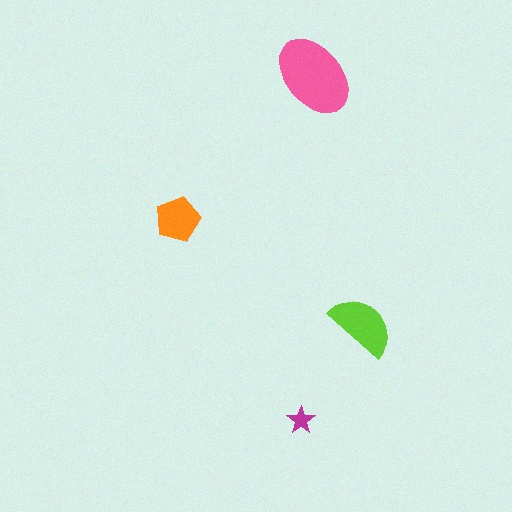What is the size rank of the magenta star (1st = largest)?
4th.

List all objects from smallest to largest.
The magenta star, the orange pentagon, the lime semicircle, the pink ellipse.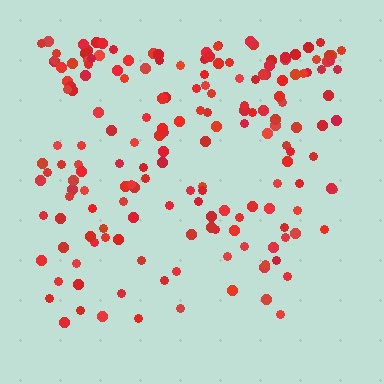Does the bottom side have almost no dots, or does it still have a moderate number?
Still a moderate number, just noticeably fewer than the top.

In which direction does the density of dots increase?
From bottom to top, with the top side densest.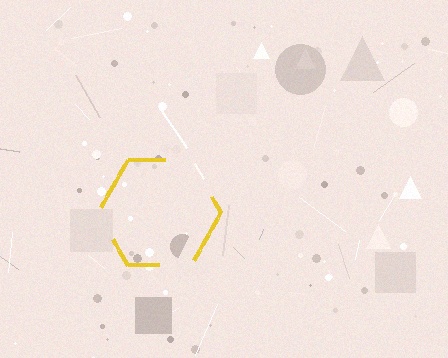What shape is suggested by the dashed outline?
The dashed outline suggests a hexagon.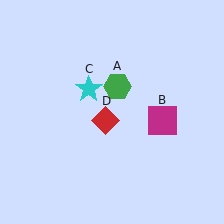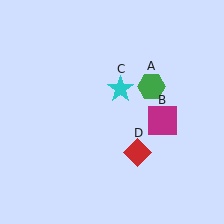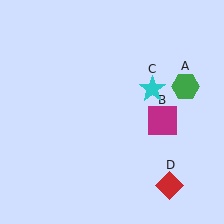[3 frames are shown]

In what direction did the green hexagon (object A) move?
The green hexagon (object A) moved right.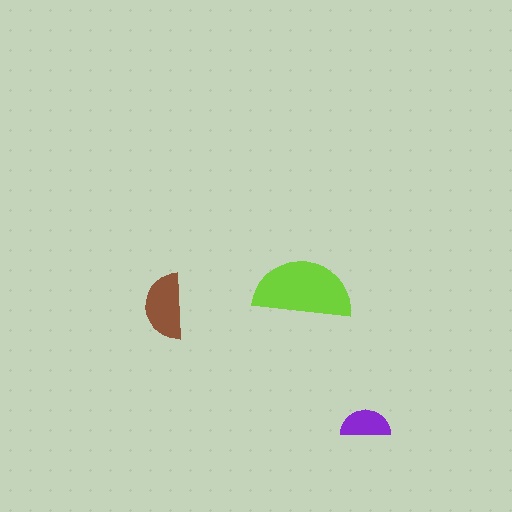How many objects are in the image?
There are 3 objects in the image.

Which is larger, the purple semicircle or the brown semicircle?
The brown one.